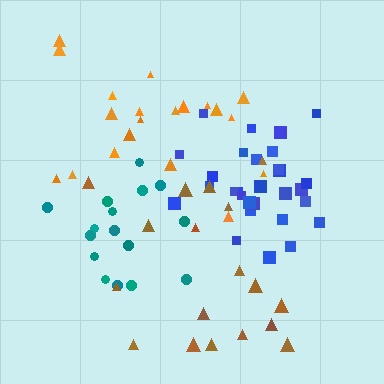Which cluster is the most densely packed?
Blue.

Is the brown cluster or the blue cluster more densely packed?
Blue.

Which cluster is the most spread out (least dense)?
Brown.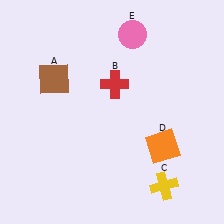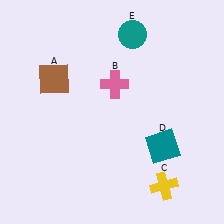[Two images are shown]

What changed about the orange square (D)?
In Image 1, D is orange. In Image 2, it changed to teal.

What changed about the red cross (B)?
In Image 1, B is red. In Image 2, it changed to pink.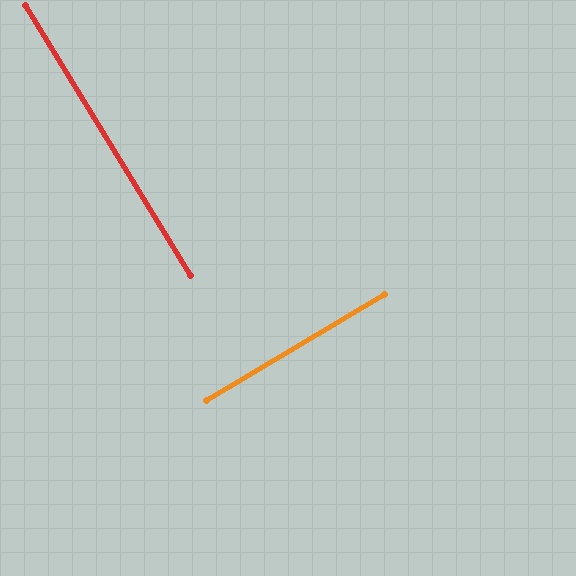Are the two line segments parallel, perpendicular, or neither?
Perpendicular — they meet at approximately 89°.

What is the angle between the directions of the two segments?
Approximately 89 degrees.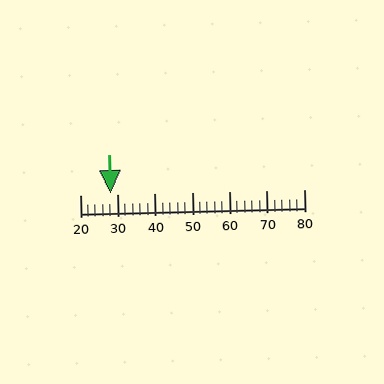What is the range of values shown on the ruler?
The ruler shows values from 20 to 80.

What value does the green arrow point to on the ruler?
The green arrow points to approximately 28.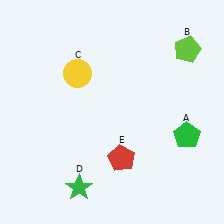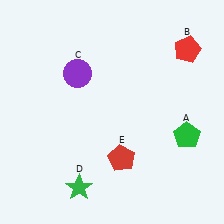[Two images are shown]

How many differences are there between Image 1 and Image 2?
There are 2 differences between the two images.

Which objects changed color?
B changed from lime to red. C changed from yellow to purple.